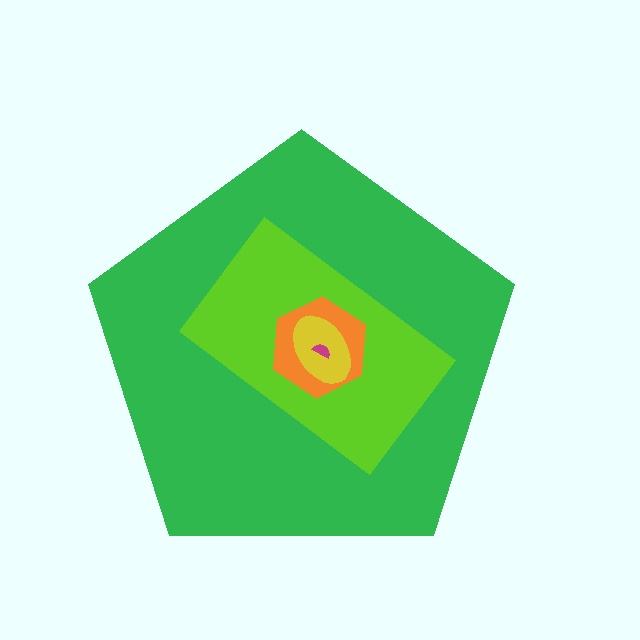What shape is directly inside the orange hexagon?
The yellow ellipse.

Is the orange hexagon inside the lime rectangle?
Yes.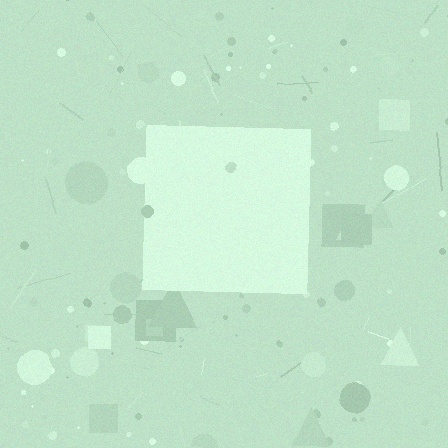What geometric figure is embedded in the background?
A square is embedded in the background.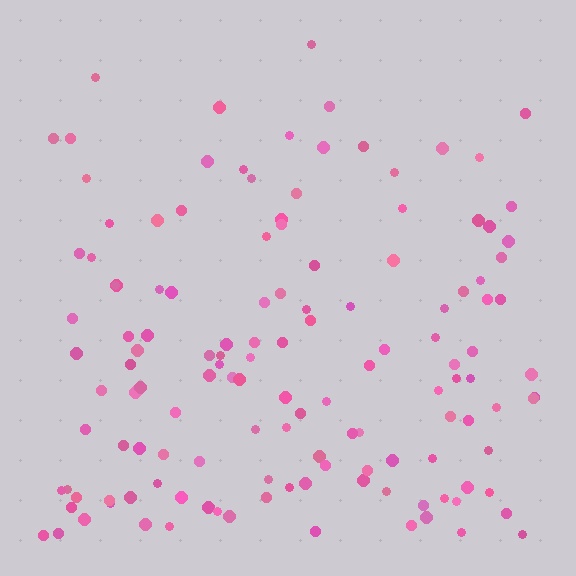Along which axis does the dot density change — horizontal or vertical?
Vertical.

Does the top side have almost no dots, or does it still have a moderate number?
Still a moderate number, just noticeably fewer than the bottom.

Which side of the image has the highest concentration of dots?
The bottom.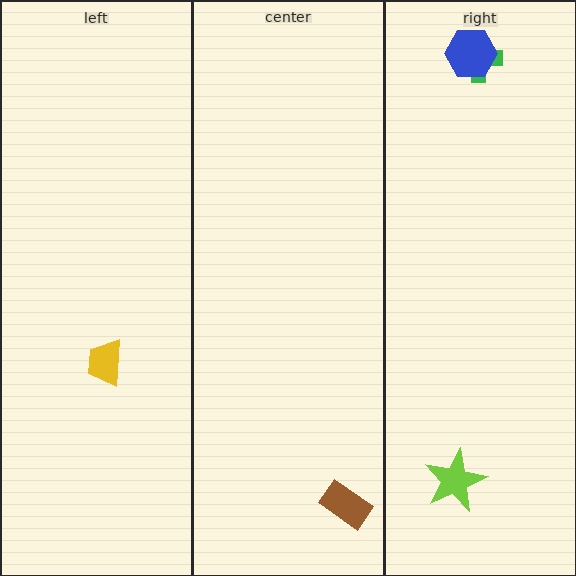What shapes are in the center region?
The brown rectangle.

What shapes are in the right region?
The lime star, the green cross, the blue hexagon.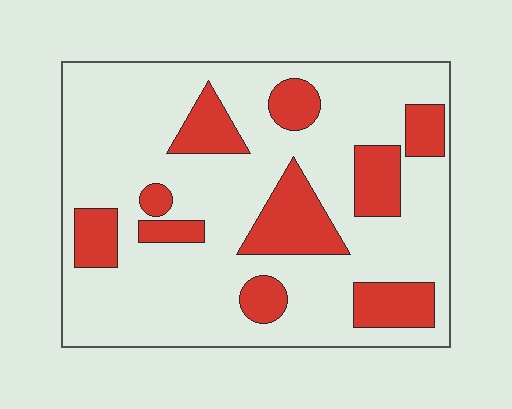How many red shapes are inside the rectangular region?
10.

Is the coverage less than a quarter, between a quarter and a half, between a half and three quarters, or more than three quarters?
Less than a quarter.